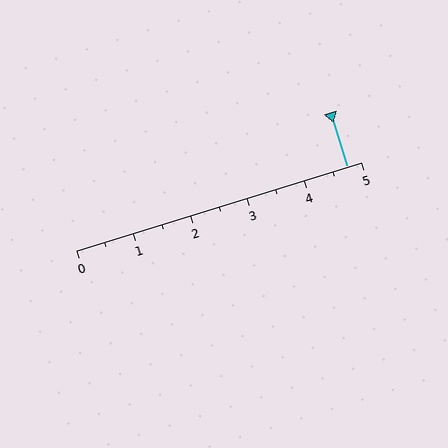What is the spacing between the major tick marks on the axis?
The major ticks are spaced 1 apart.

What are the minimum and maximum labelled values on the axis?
The axis runs from 0 to 5.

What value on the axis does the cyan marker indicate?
The marker indicates approximately 4.8.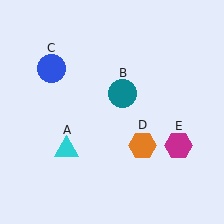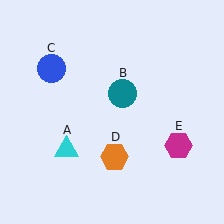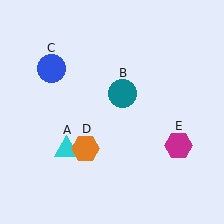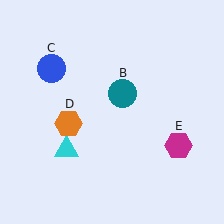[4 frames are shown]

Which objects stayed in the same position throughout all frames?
Cyan triangle (object A) and teal circle (object B) and blue circle (object C) and magenta hexagon (object E) remained stationary.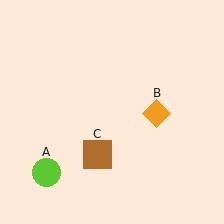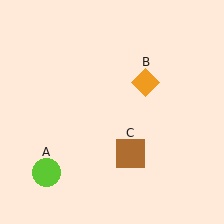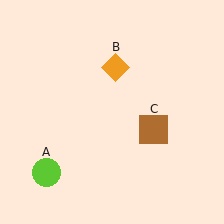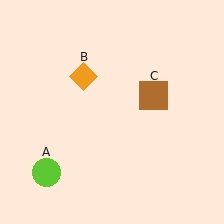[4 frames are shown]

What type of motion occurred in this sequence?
The orange diamond (object B), brown square (object C) rotated counterclockwise around the center of the scene.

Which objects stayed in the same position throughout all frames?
Lime circle (object A) remained stationary.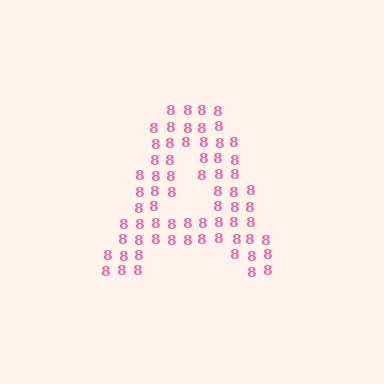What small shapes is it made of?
It is made of small digit 8's.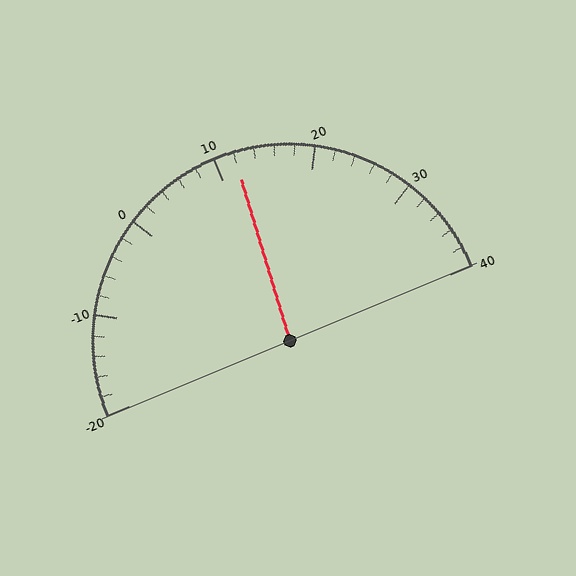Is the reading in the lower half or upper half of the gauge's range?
The reading is in the upper half of the range (-20 to 40).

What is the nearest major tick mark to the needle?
The nearest major tick mark is 10.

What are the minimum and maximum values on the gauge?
The gauge ranges from -20 to 40.